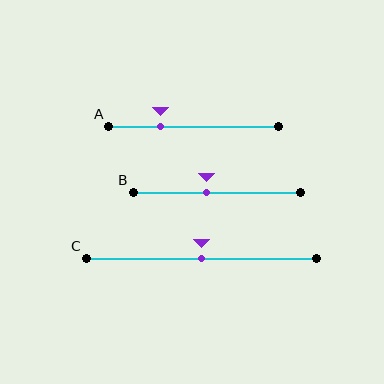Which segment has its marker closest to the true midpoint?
Segment C has its marker closest to the true midpoint.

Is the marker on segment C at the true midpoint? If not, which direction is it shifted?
Yes, the marker on segment C is at the true midpoint.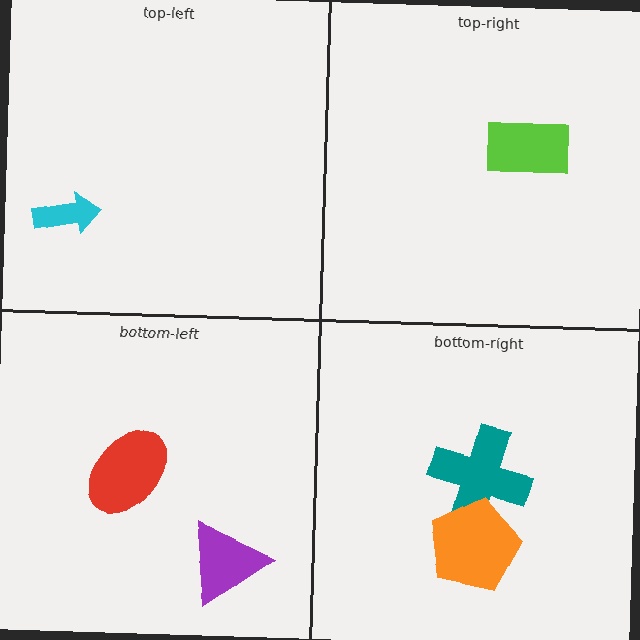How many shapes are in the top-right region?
1.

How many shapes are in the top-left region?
1.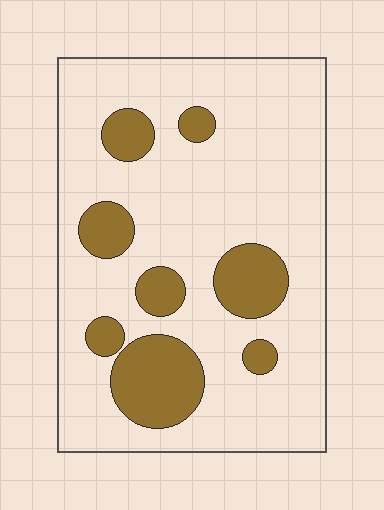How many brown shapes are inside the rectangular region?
8.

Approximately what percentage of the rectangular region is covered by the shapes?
Approximately 20%.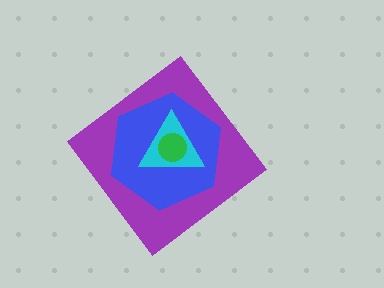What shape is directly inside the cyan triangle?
The green circle.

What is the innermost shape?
The green circle.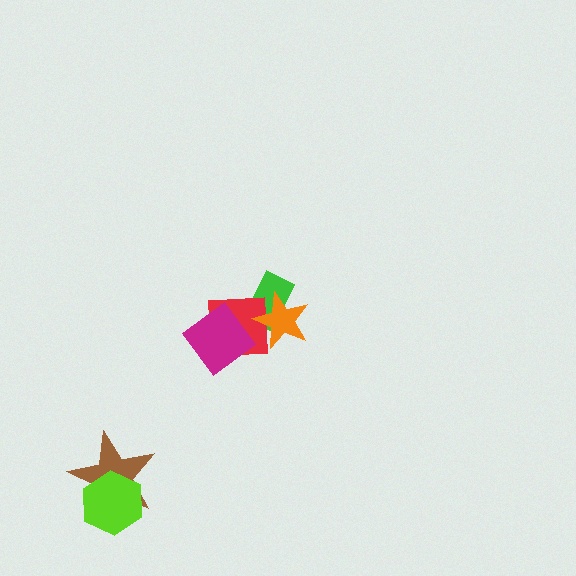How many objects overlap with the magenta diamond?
1 object overlaps with the magenta diamond.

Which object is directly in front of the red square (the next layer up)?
The magenta diamond is directly in front of the red square.